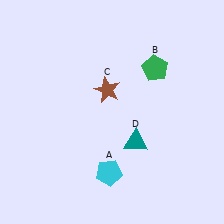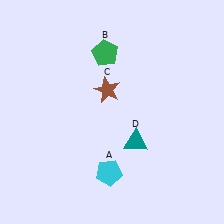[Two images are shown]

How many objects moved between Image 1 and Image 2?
1 object moved between the two images.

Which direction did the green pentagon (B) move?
The green pentagon (B) moved left.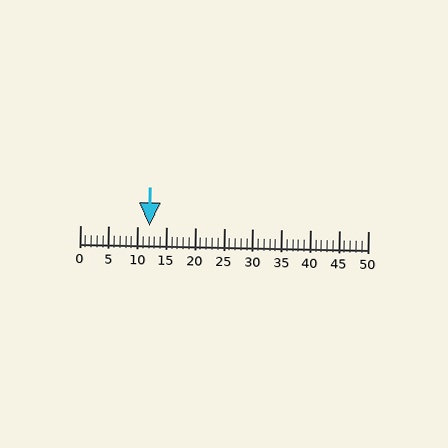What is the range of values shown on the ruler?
The ruler shows values from 0 to 50.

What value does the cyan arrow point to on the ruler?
The cyan arrow points to approximately 12.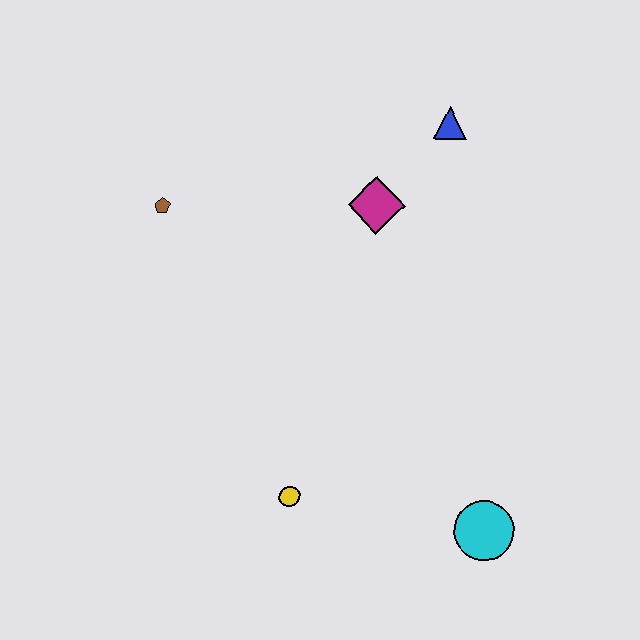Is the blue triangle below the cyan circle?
No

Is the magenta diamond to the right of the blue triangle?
No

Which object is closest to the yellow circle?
The cyan circle is closest to the yellow circle.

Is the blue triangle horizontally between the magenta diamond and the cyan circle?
Yes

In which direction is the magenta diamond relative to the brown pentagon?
The magenta diamond is to the right of the brown pentagon.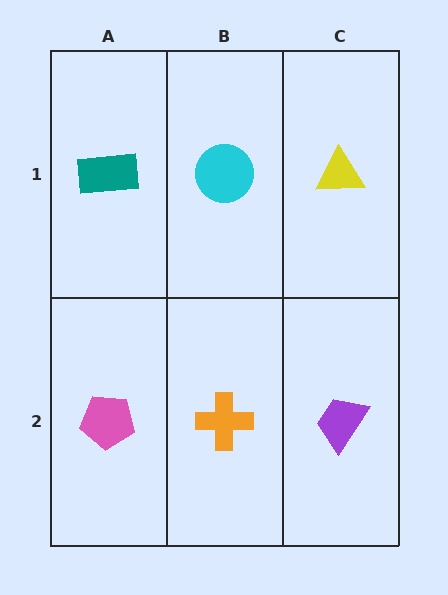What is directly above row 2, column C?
A yellow triangle.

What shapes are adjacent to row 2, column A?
A teal rectangle (row 1, column A), an orange cross (row 2, column B).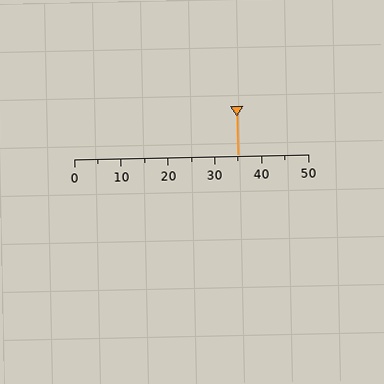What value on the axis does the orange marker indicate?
The marker indicates approximately 35.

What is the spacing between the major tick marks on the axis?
The major ticks are spaced 10 apart.